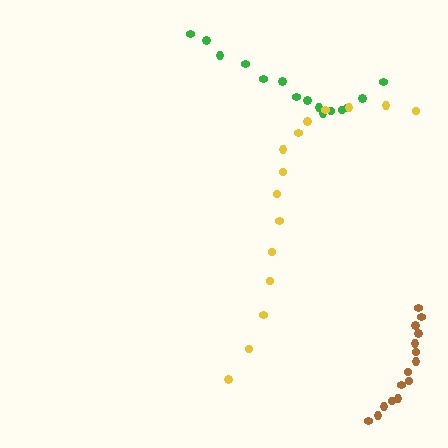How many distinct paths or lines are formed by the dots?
There are 3 distinct paths.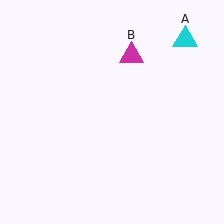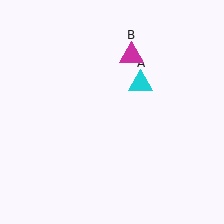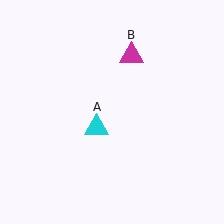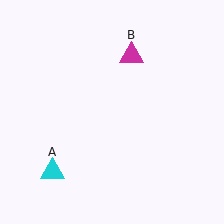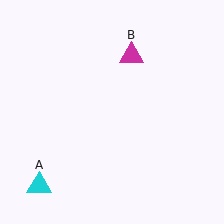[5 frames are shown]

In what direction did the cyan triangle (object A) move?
The cyan triangle (object A) moved down and to the left.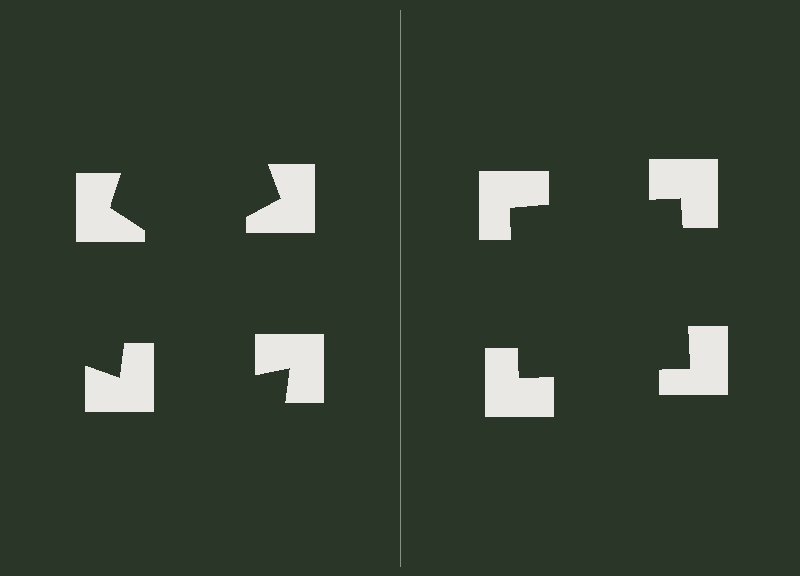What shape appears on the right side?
An illusory square.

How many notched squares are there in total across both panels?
8 — 4 on each side.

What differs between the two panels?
The notched squares are positioned identically on both sides; only the wedge orientations differ. On the right they align to a square; on the left they are misaligned.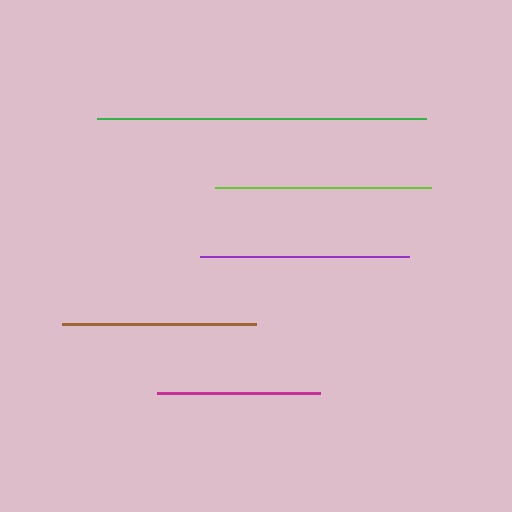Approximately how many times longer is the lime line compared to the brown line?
The lime line is approximately 1.1 times the length of the brown line.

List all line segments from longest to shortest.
From longest to shortest: green, lime, purple, brown, magenta.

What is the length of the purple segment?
The purple segment is approximately 209 pixels long.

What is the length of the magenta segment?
The magenta segment is approximately 162 pixels long.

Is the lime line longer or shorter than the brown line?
The lime line is longer than the brown line.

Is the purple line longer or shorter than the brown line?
The purple line is longer than the brown line.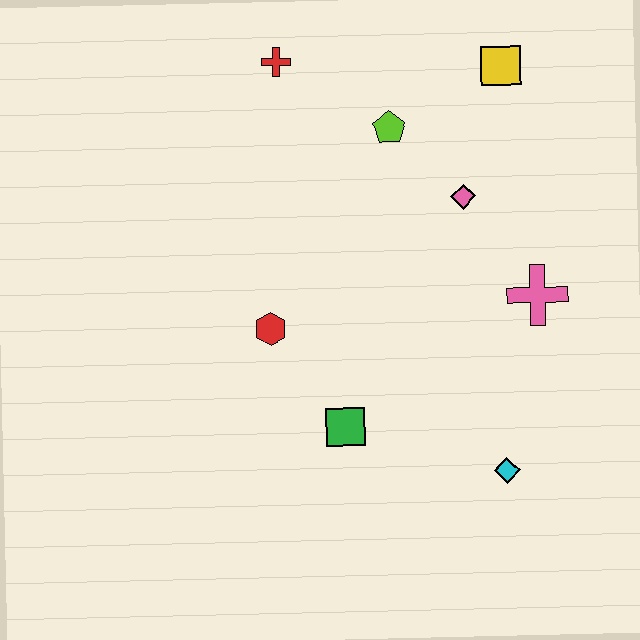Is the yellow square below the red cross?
Yes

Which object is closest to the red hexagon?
The green square is closest to the red hexagon.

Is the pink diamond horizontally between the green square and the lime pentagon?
No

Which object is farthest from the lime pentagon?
The cyan diamond is farthest from the lime pentagon.